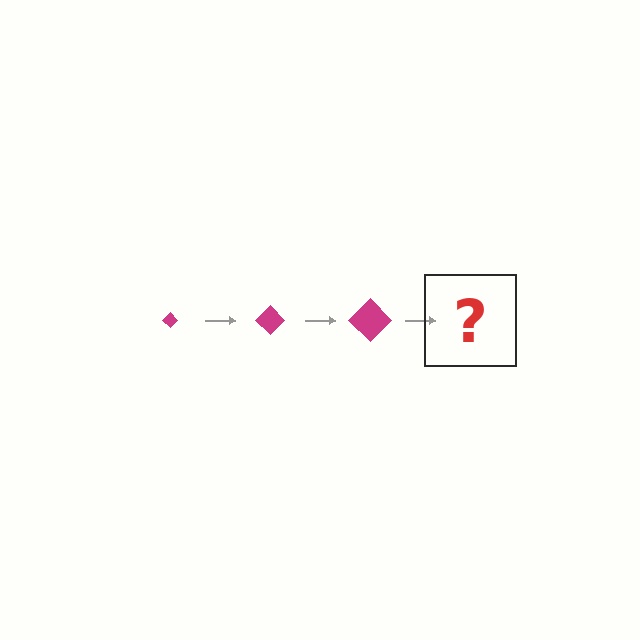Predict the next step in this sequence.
The next step is a magenta diamond, larger than the previous one.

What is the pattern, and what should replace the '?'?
The pattern is that the diamond gets progressively larger each step. The '?' should be a magenta diamond, larger than the previous one.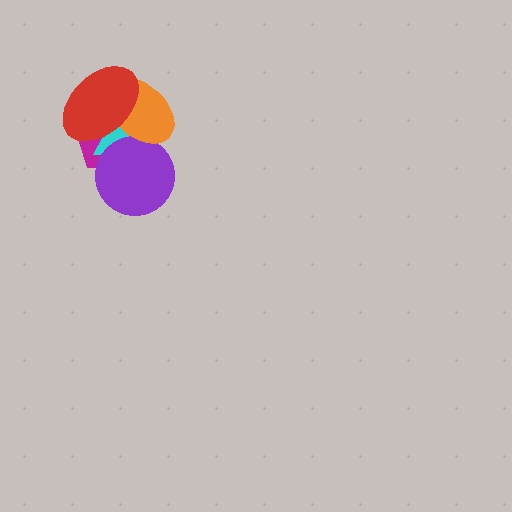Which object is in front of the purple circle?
The orange ellipse is in front of the purple circle.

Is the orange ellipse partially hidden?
Yes, it is partially covered by another shape.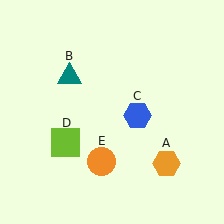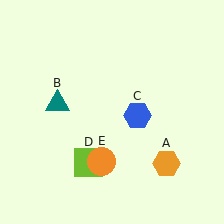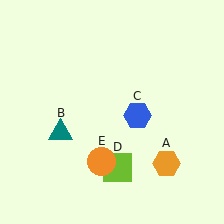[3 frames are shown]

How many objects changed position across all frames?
2 objects changed position: teal triangle (object B), lime square (object D).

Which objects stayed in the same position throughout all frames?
Orange hexagon (object A) and blue hexagon (object C) and orange circle (object E) remained stationary.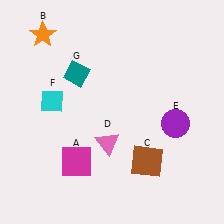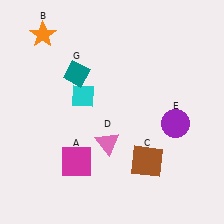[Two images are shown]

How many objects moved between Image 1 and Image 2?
1 object moved between the two images.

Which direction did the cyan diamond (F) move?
The cyan diamond (F) moved right.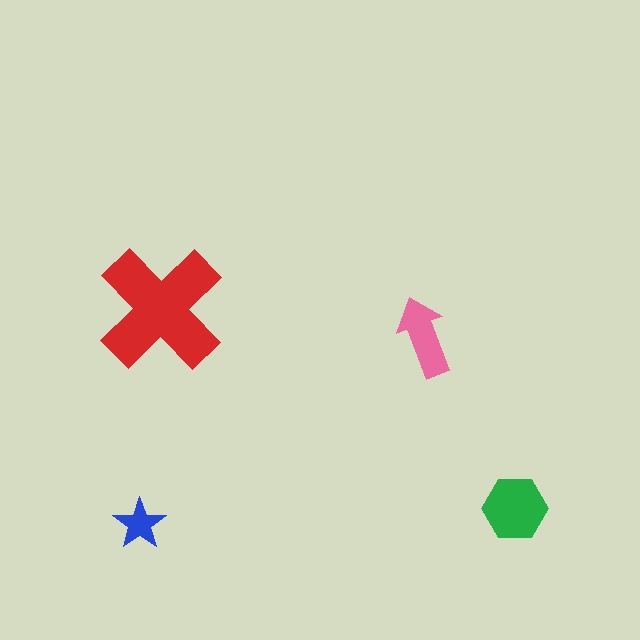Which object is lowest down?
The blue star is bottommost.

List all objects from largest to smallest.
The red cross, the green hexagon, the pink arrow, the blue star.